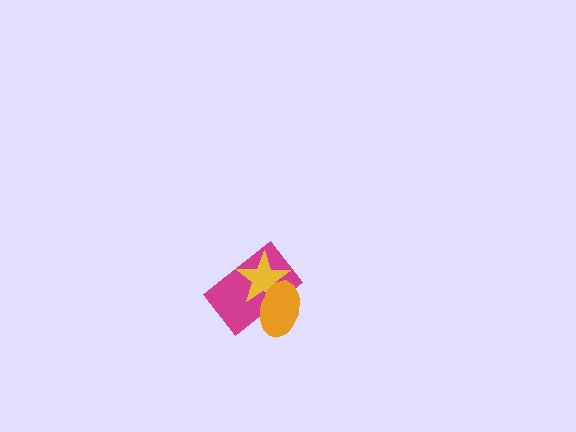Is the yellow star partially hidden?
Yes, it is partially covered by another shape.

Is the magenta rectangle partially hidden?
Yes, it is partially covered by another shape.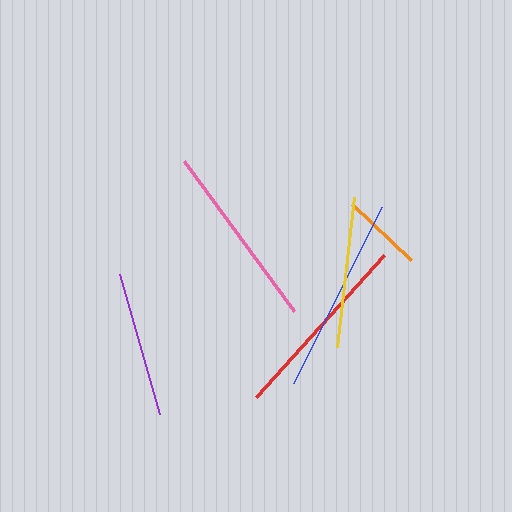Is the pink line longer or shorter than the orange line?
The pink line is longer than the orange line.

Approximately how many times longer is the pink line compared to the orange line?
The pink line is approximately 2.3 times the length of the orange line.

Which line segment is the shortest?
The orange line is the shortest at approximately 81 pixels.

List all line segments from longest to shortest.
From longest to shortest: blue, red, pink, yellow, purple, orange.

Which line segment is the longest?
The blue line is the longest at approximately 197 pixels.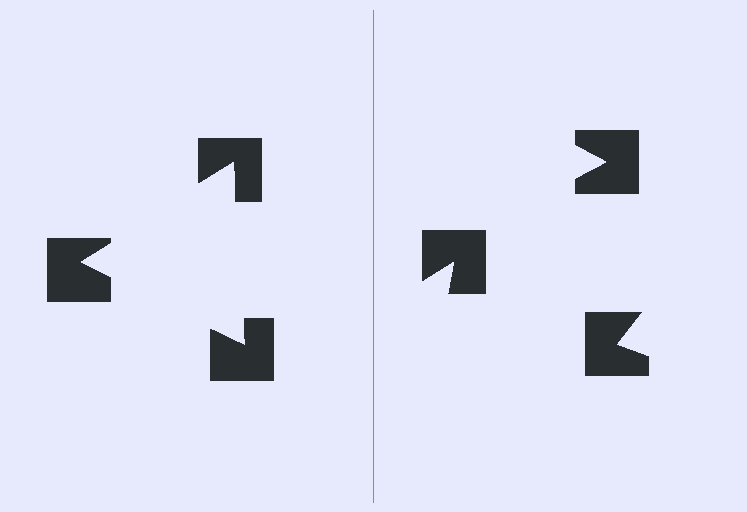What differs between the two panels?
The notched squares are positioned identically on both sides; only the wedge orientations differ. On the left they align to a triangle; on the right they are misaligned.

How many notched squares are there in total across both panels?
6 — 3 on each side.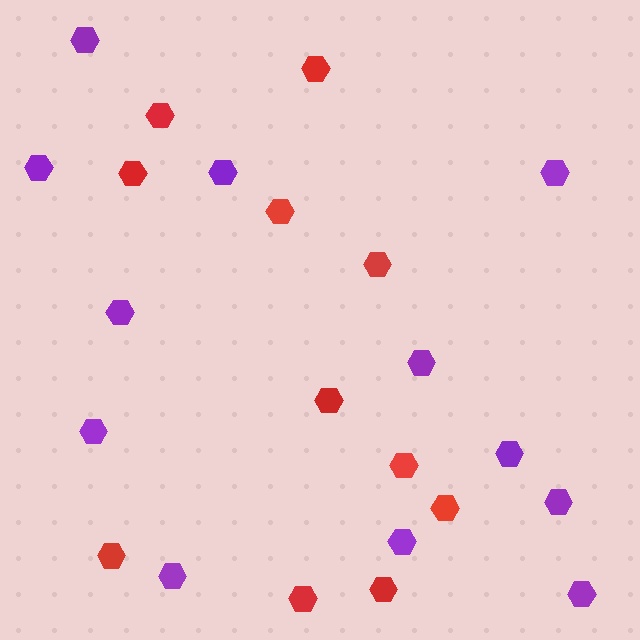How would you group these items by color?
There are 2 groups: one group of purple hexagons (12) and one group of red hexagons (11).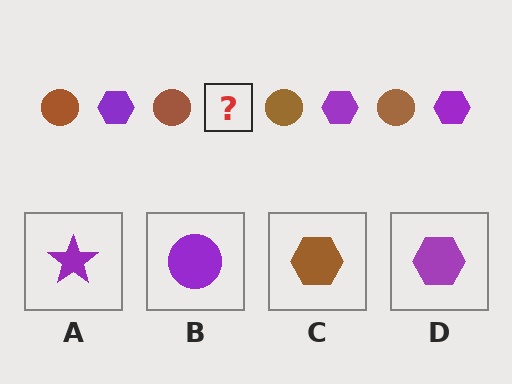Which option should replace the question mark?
Option D.